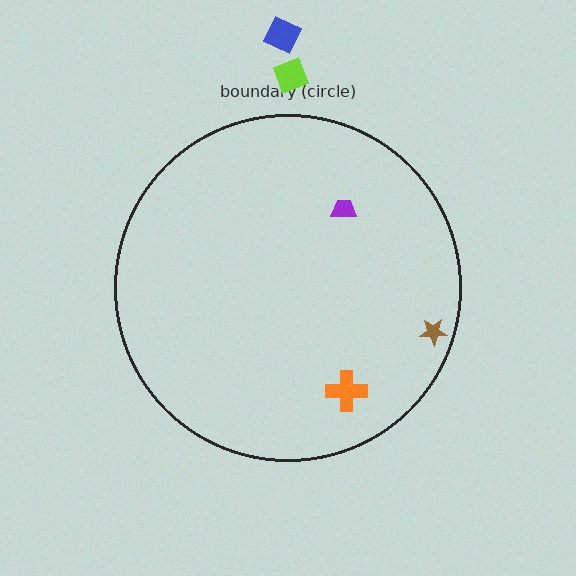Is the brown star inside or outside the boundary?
Inside.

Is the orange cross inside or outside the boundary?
Inside.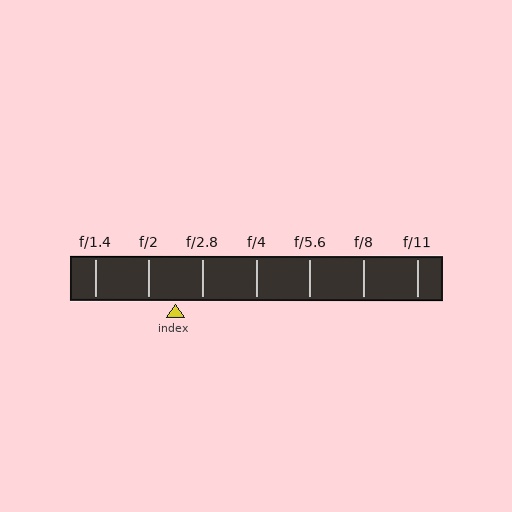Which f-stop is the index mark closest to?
The index mark is closest to f/2.8.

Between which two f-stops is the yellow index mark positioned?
The index mark is between f/2 and f/2.8.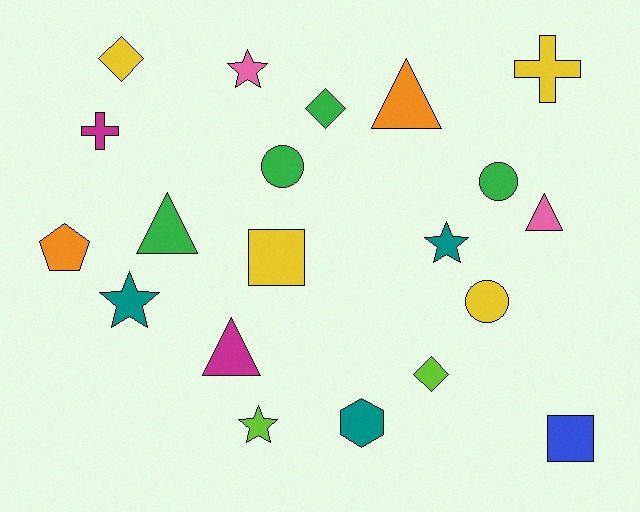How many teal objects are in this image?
There are 3 teal objects.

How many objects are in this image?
There are 20 objects.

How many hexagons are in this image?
There is 1 hexagon.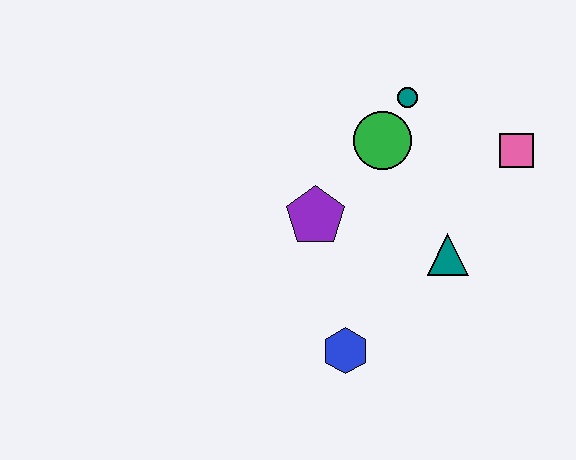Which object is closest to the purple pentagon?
The green circle is closest to the purple pentagon.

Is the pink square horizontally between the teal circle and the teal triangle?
No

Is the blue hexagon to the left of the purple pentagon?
No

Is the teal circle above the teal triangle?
Yes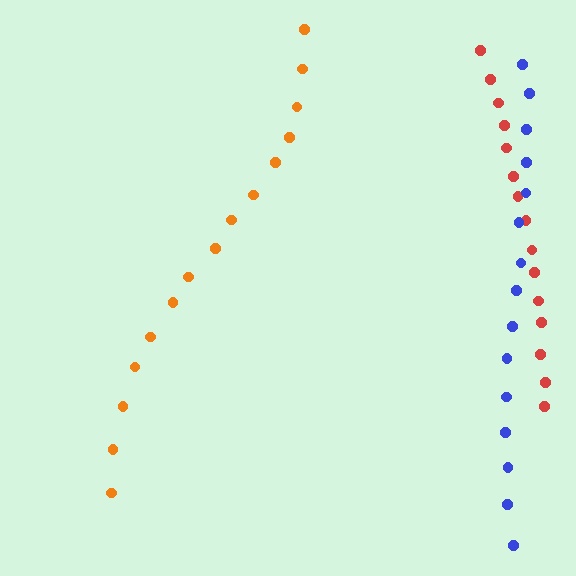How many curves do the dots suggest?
There are 3 distinct paths.